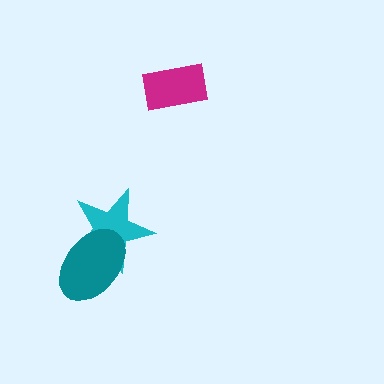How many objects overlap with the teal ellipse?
1 object overlaps with the teal ellipse.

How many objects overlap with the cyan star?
1 object overlaps with the cyan star.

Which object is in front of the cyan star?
The teal ellipse is in front of the cyan star.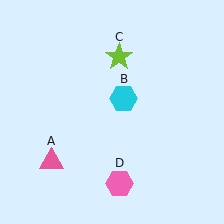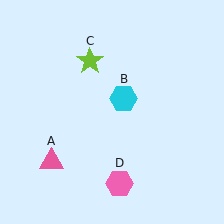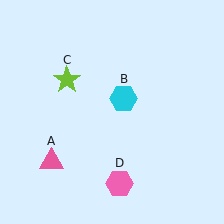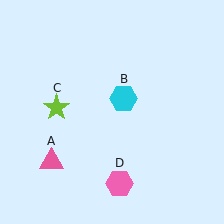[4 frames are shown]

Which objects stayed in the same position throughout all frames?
Pink triangle (object A) and cyan hexagon (object B) and pink hexagon (object D) remained stationary.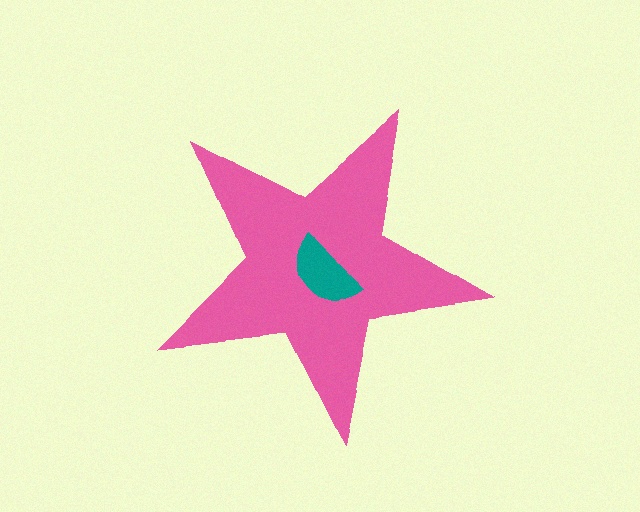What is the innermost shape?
The teal semicircle.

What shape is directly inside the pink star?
The teal semicircle.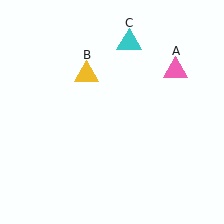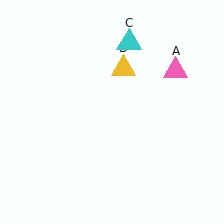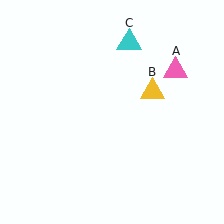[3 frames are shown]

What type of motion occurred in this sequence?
The yellow triangle (object B) rotated clockwise around the center of the scene.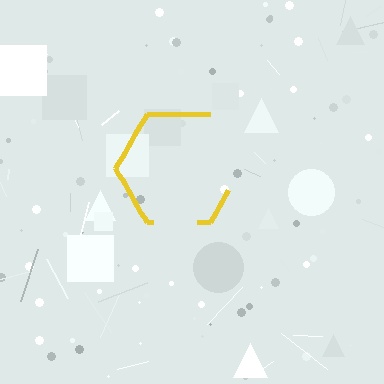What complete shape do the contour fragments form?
The contour fragments form a hexagon.